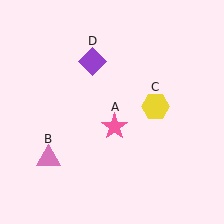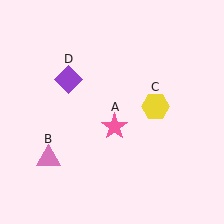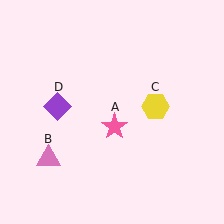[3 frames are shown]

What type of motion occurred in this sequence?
The purple diamond (object D) rotated counterclockwise around the center of the scene.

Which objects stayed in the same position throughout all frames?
Pink star (object A) and pink triangle (object B) and yellow hexagon (object C) remained stationary.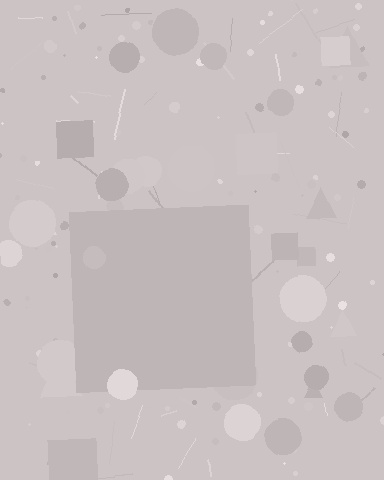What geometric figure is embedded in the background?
A square is embedded in the background.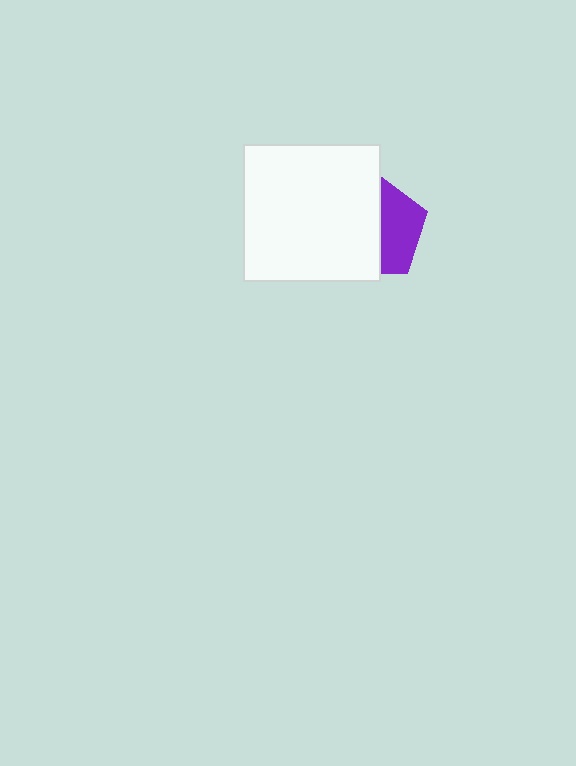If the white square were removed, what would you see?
You would see the complete purple pentagon.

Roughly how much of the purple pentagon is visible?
A small part of it is visible (roughly 41%).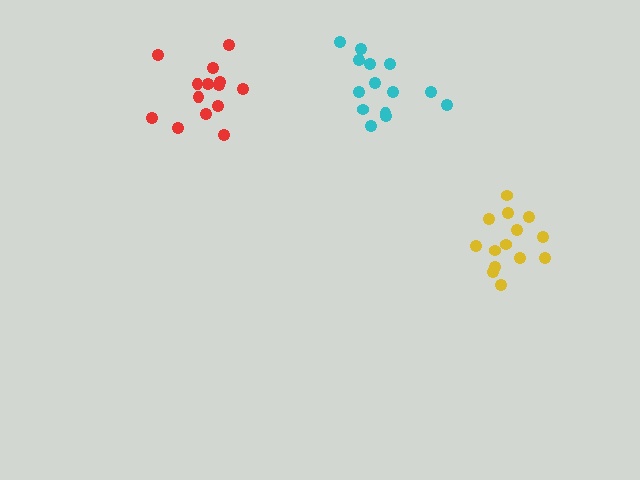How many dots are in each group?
Group 1: 14 dots, Group 2: 14 dots, Group 3: 14 dots (42 total).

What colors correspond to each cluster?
The clusters are colored: cyan, yellow, red.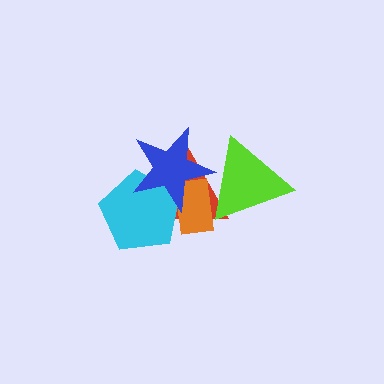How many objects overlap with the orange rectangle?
4 objects overlap with the orange rectangle.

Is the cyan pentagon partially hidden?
Yes, it is partially covered by another shape.